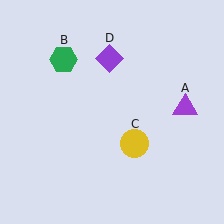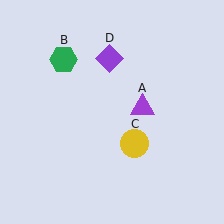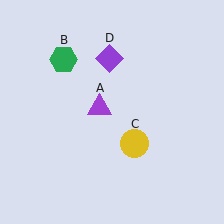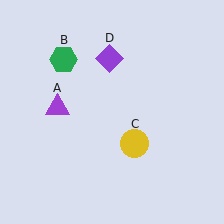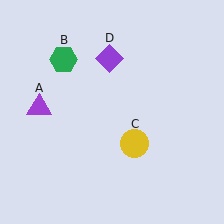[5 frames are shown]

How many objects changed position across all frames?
1 object changed position: purple triangle (object A).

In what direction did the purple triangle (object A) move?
The purple triangle (object A) moved left.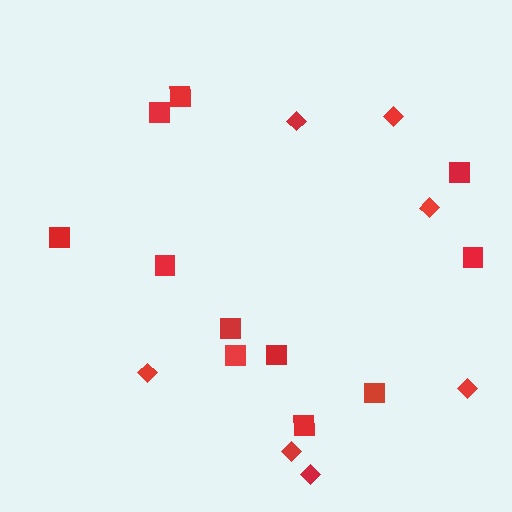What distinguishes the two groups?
There are 2 groups: one group of diamonds (7) and one group of squares (11).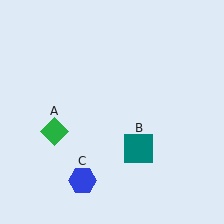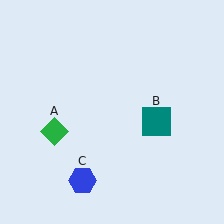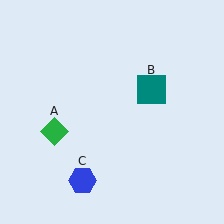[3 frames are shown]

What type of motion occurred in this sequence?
The teal square (object B) rotated counterclockwise around the center of the scene.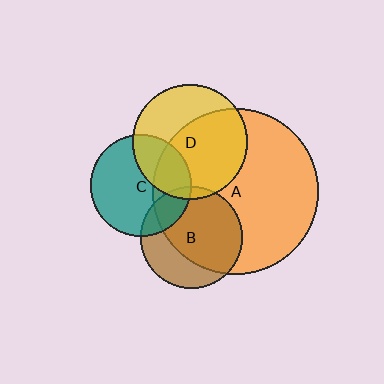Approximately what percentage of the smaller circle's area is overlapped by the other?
Approximately 20%.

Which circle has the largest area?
Circle A (orange).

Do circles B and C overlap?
Yes.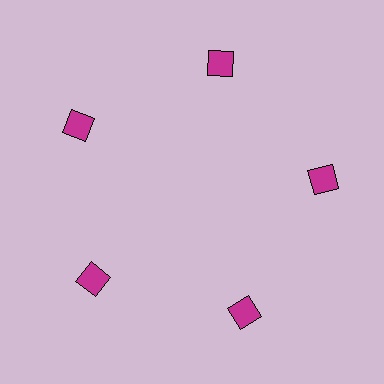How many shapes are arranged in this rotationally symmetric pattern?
There are 5 shapes, arranged in 5 groups of 1.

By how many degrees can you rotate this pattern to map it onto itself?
The pattern maps onto itself every 72 degrees of rotation.